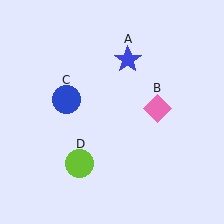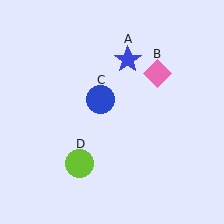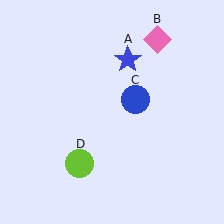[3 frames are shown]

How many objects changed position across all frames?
2 objects changed position: pink diamond (object B), blue circle (object C).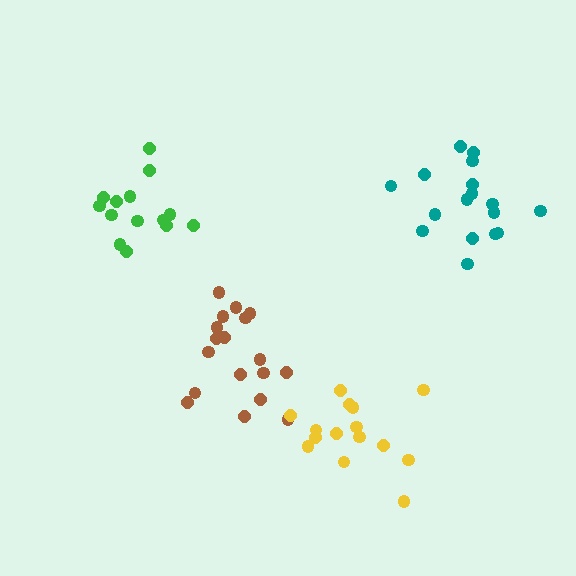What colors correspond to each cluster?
The clusters are colored: brown, teal, yellow, green.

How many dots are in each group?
Group 1: 18 dots, Group 2: 17 dots, Group 3: 15 dots, Group 4: 14 dots (64 total).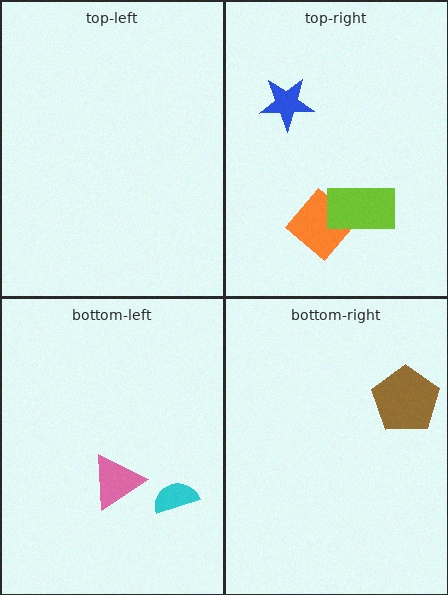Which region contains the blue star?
The top-right region.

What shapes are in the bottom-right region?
The brown pentagon.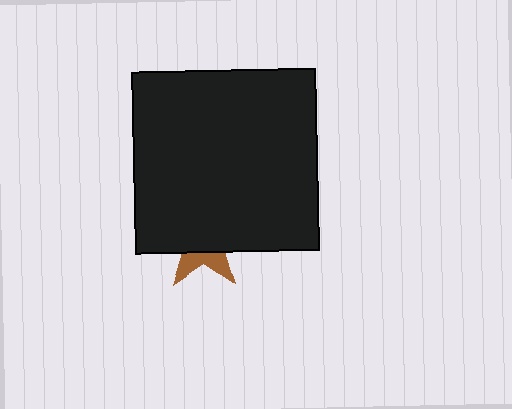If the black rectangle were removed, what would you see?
You would see the complete brown star.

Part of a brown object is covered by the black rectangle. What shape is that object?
It is a star.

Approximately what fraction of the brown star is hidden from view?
Roughly 68% of the brown star is hidden behind the black rectangle.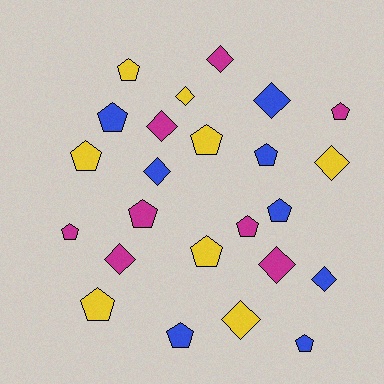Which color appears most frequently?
Magenta, with 8 objects.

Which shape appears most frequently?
Pentagon, with 14 objects.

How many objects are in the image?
There are 24 objects.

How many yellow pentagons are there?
There are 5 yellow pentagons.